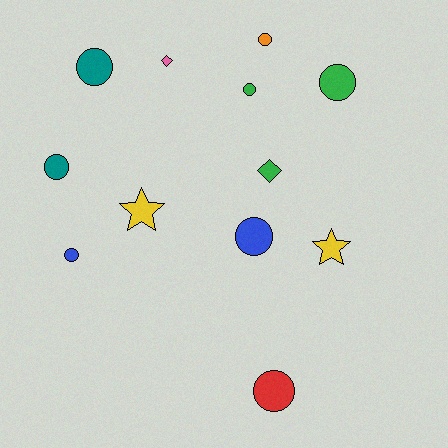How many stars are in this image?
There are 2 stars.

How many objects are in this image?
There are 12 objects.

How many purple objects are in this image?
There are no purple objects.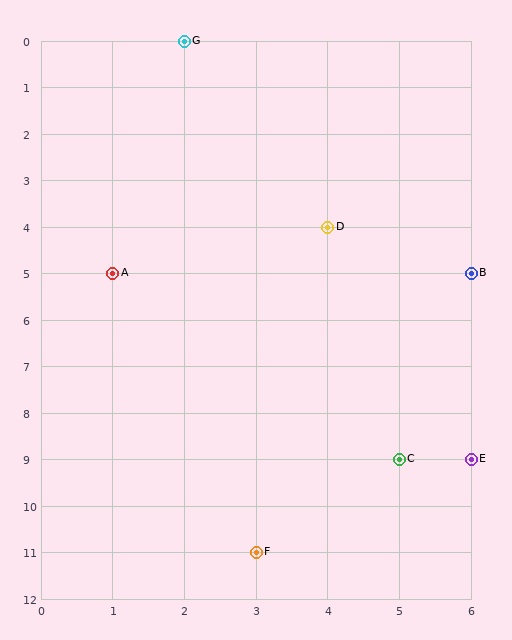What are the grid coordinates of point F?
Point F is at grid coordinates (3, 11).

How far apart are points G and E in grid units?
Points G and E are 4 columns and 9 rows apart (about 9.8 grid units diagonally).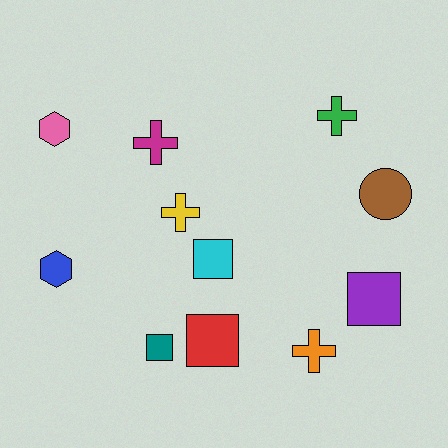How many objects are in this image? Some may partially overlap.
There are 11 objects.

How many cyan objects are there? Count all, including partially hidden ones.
There is 1 cyan object.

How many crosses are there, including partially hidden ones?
There are 4 crosses.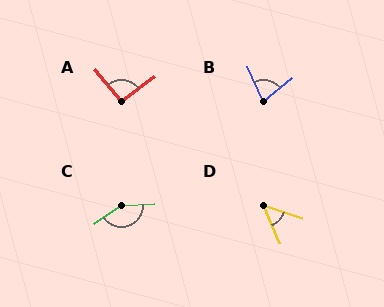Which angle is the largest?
C, at approximately 148 degrees.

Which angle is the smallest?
D, at approximately 48 degrees.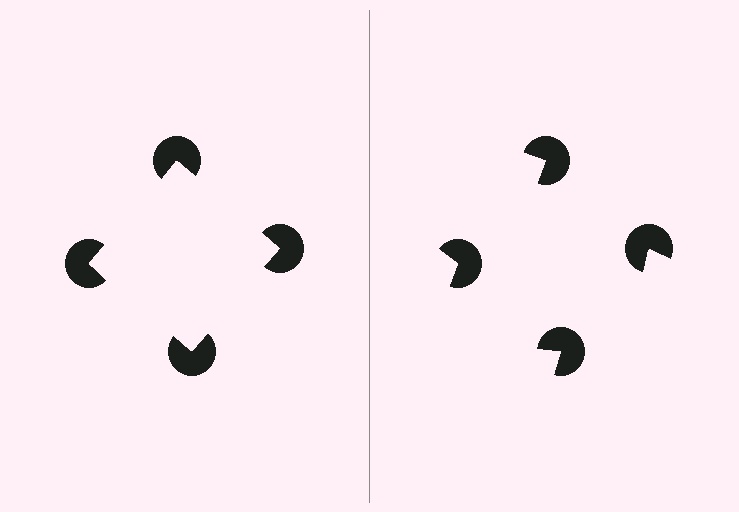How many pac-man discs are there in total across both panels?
8 — 4 on each side.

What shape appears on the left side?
An illusory square.